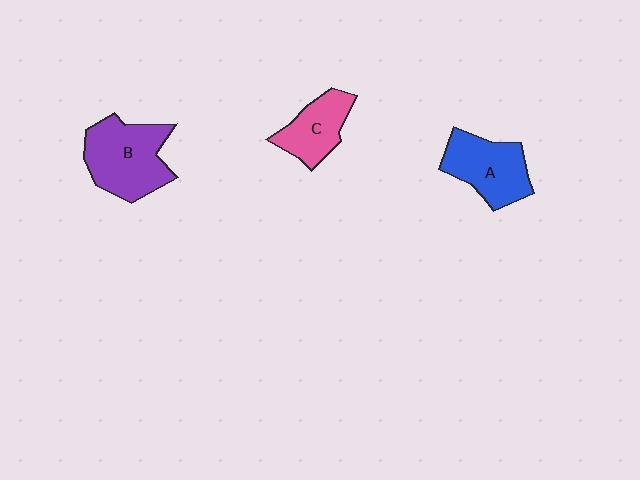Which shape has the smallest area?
Shape C (pink).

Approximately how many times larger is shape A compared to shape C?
Approximately 1.3 times.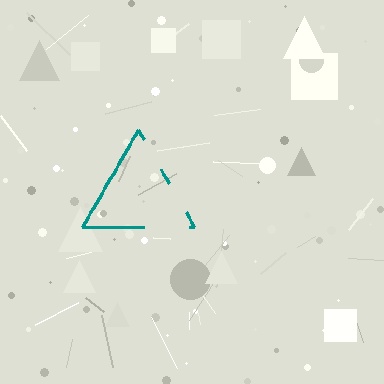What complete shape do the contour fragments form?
The contour fragments form a triangle.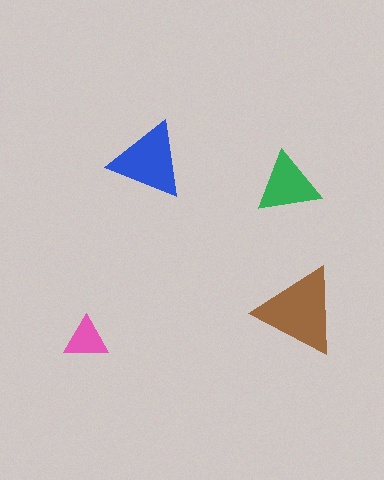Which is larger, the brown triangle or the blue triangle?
The brown one.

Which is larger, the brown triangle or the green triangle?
The brown one.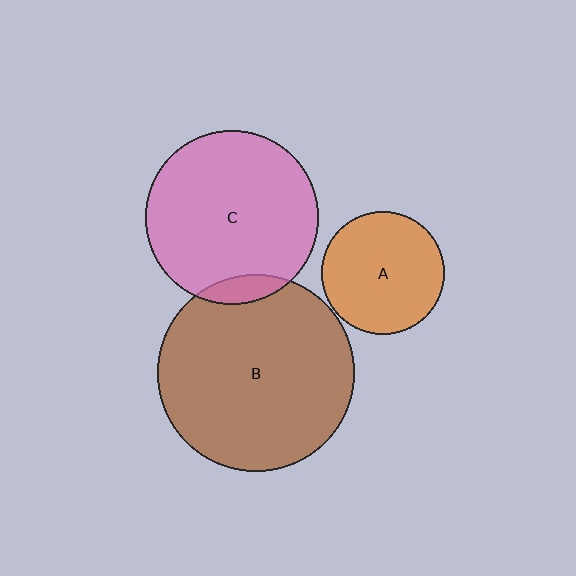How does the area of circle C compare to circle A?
Approximately 2.0 times.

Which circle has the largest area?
Circle B (brown).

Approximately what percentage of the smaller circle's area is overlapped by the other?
Approximately 10%.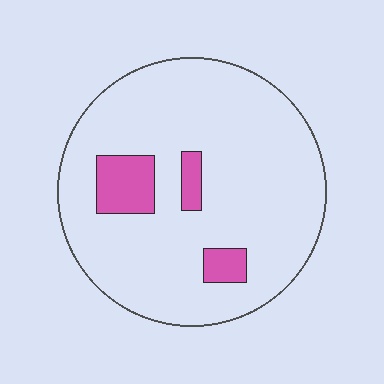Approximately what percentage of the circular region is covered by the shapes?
Approximately 10%.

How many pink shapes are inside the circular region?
3.